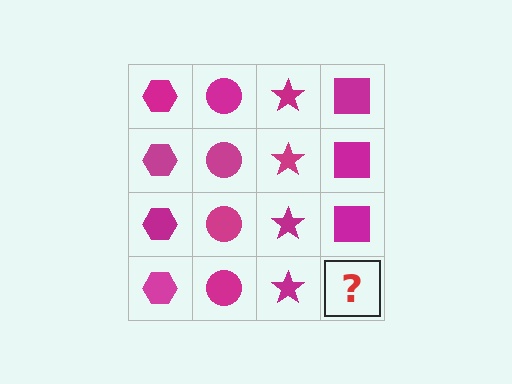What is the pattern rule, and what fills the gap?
The rule is that each column has a consistent shape. The gap should be filled with a magenta square.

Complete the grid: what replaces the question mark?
The question mark should be replaced with a magenta square.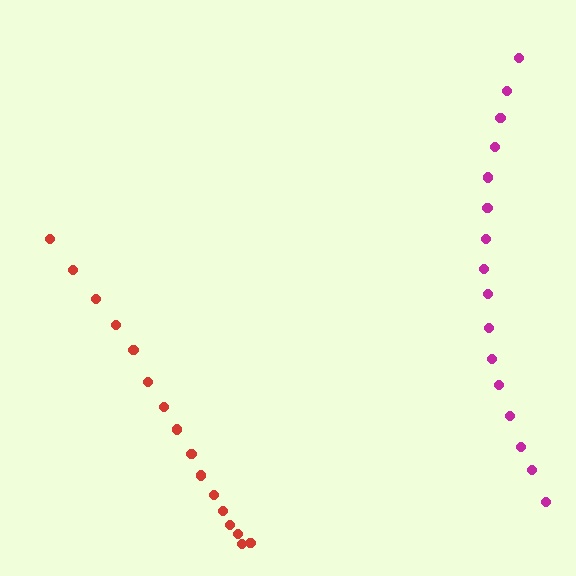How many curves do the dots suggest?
There are 2 distinct paths.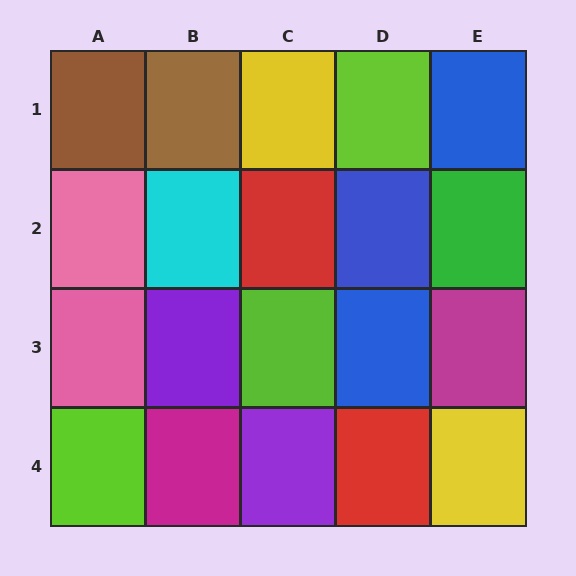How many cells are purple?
2 cells are purple.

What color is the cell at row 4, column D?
Red.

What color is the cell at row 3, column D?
Blue.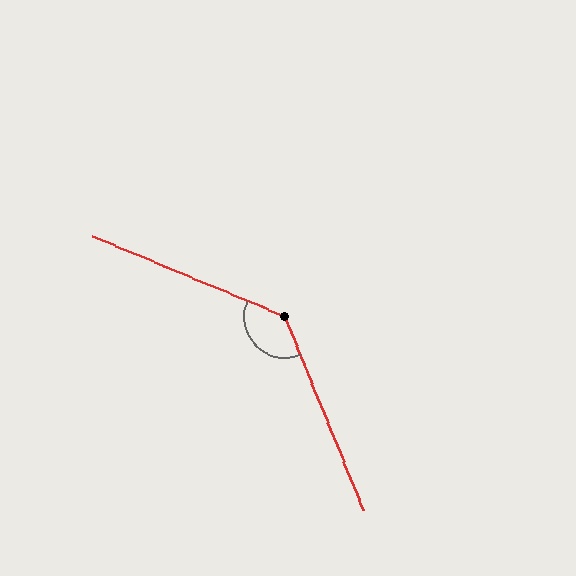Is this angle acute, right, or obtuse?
It is obtuse.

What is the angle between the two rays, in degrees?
Approximately 135 degrees.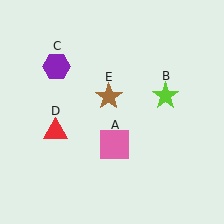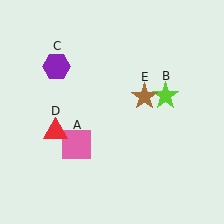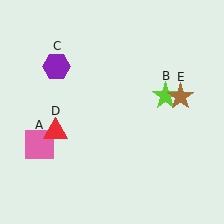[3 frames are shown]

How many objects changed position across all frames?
2 objects changed position: pink square (object A), brown star (object E).